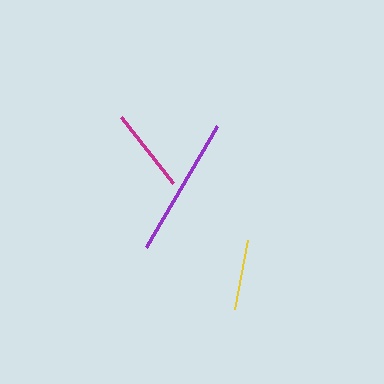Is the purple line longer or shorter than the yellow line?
The purple line is longer than the yellow line.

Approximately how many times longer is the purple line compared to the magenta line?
The purple line is approximately 1.7 times the length of the magenta line.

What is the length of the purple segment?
The purple segment is approximately 141 pixels long.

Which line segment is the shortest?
The yellow line is the shortest at approximately 70 pixels.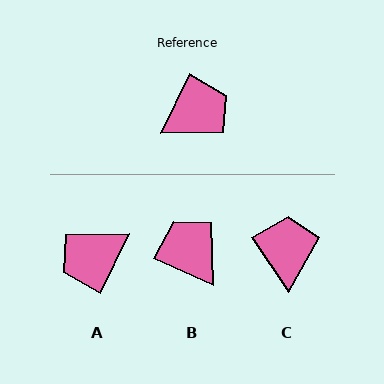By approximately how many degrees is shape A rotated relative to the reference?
Approximately 179 degrees clockwise.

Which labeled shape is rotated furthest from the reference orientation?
A, about 179 degrees away.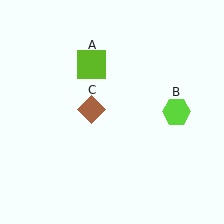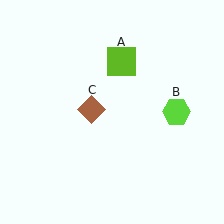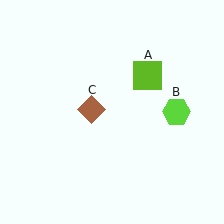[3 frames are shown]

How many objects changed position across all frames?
1 object changed position: lime square (object A).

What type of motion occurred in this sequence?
The lime square (object A) rotated clockwise around the center of the scene.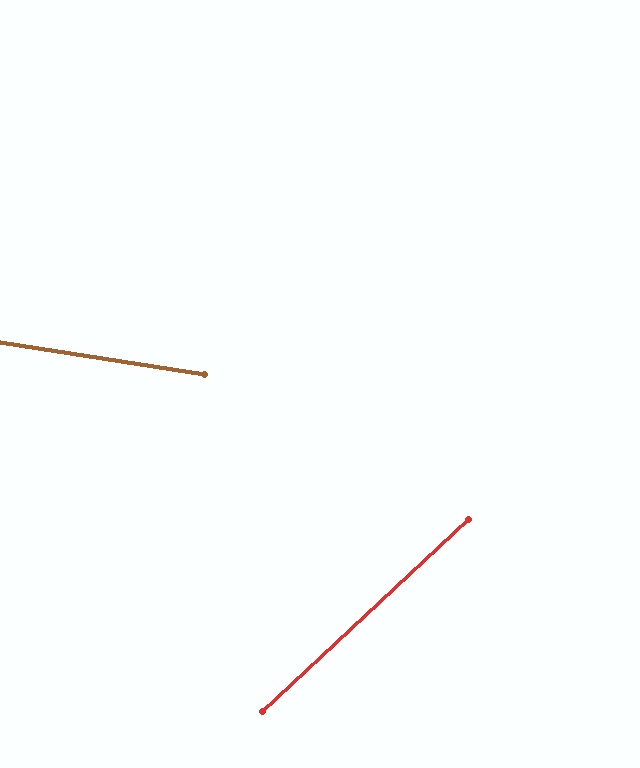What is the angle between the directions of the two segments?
Approximately 52 degrees.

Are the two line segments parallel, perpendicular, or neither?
Neither parallel nor perpendicular — they differ by about 52°.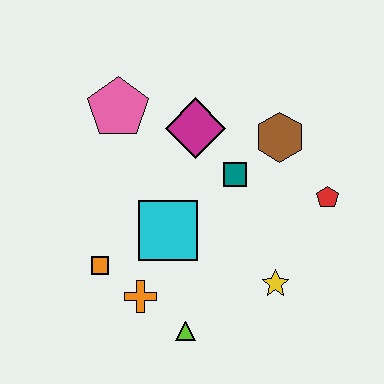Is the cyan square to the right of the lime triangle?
No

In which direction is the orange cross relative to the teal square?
The orange cross is below the teal square.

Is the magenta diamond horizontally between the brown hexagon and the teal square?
No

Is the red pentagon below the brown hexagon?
Yes